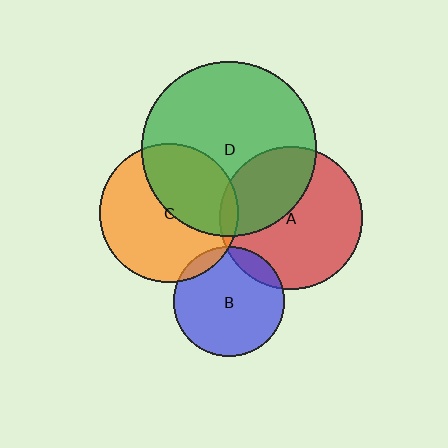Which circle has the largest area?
Circle D (green).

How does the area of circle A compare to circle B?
Approximately 1.7 times.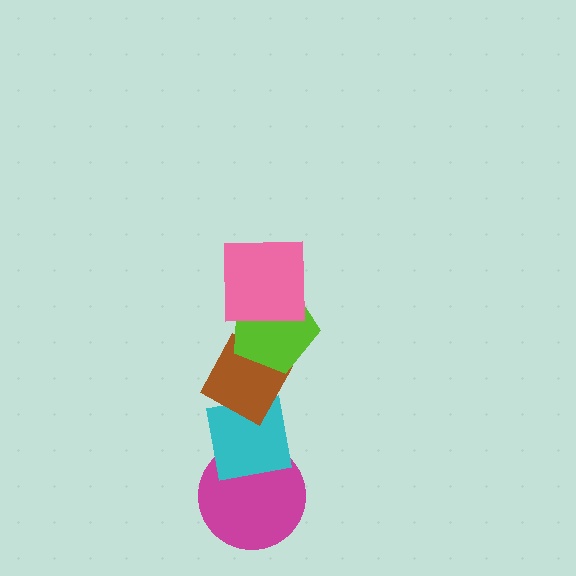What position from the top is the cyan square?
The cyan square is 4th from the top.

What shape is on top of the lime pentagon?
The pink square is on top of the lime pentagon.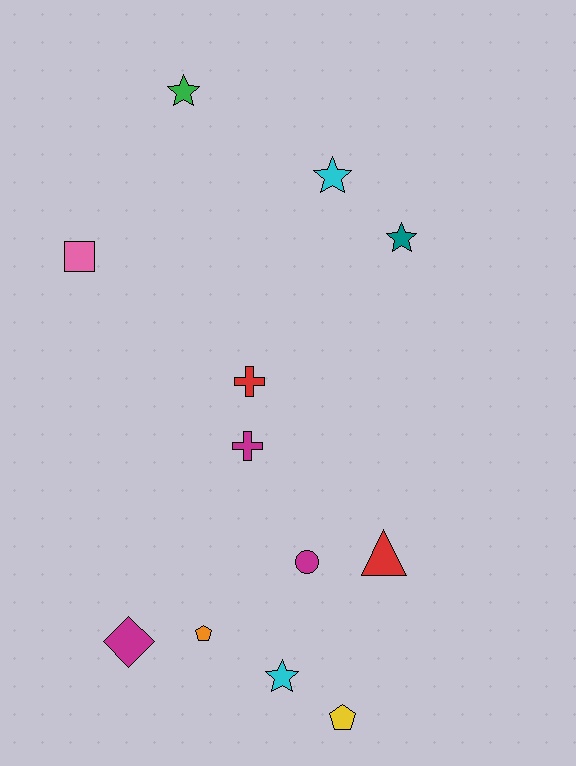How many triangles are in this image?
There is 1 triangle.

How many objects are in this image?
There are 12 objects.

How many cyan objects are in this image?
There are 2 cyan objects.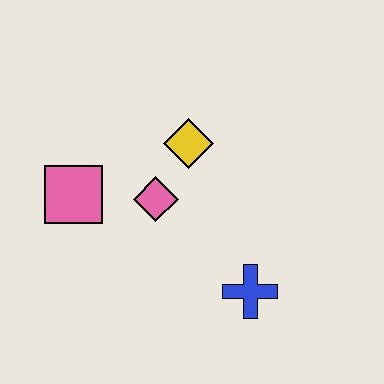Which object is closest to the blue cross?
The pink diamond is closest to the blue cross.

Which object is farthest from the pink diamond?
The blue cross is farthest from the pink diamond.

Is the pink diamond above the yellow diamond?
No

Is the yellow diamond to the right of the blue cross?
No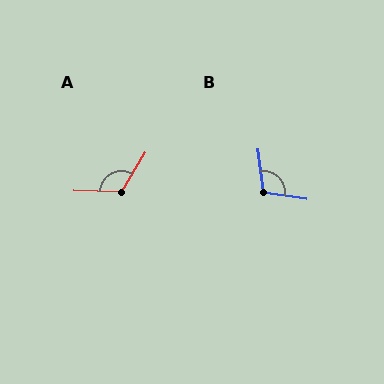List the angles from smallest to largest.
B (106°), A (119°).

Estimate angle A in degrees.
Approximately 119 degrees.